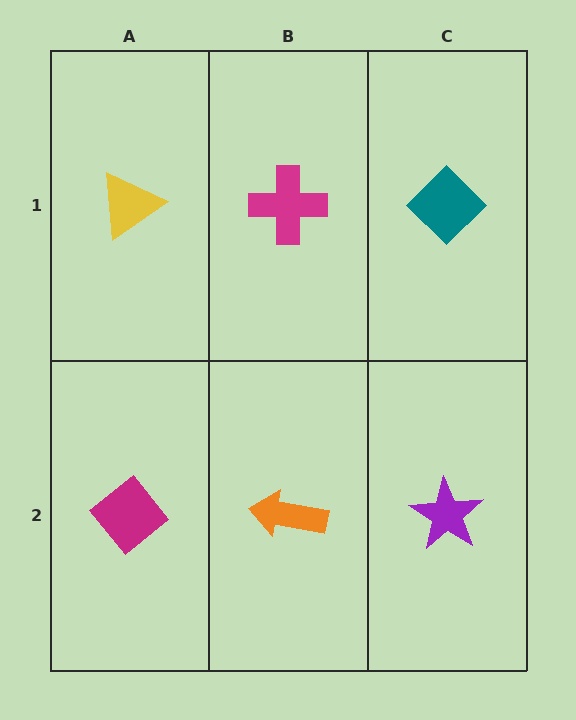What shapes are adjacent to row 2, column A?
A yellow triangle (row 1, column A), an orange arrow (row 2, column B).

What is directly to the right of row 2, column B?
A purple star.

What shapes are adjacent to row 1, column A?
A magenta diamond (row 2, column A), a magenta cross (row 1, column B).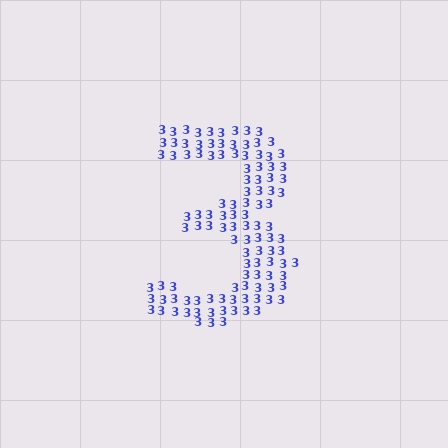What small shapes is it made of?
It is made of small digit 3's.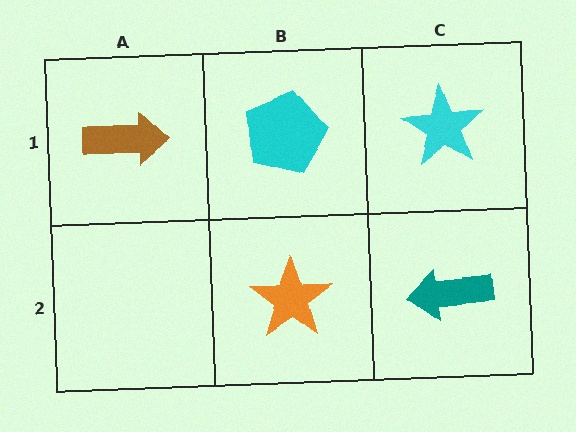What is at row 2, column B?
An orange star.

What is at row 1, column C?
A cyan star.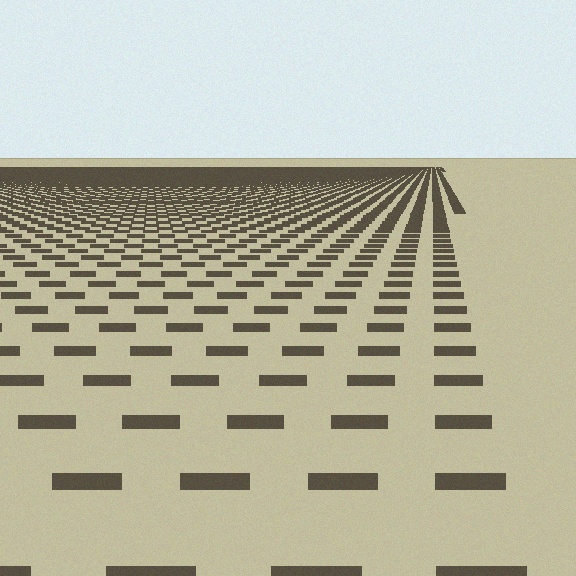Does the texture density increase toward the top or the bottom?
Density increases toward the top.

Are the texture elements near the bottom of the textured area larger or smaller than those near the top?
Larger. Near the bottom, elements are closer to the viewer and appear at a bigger on-screen size.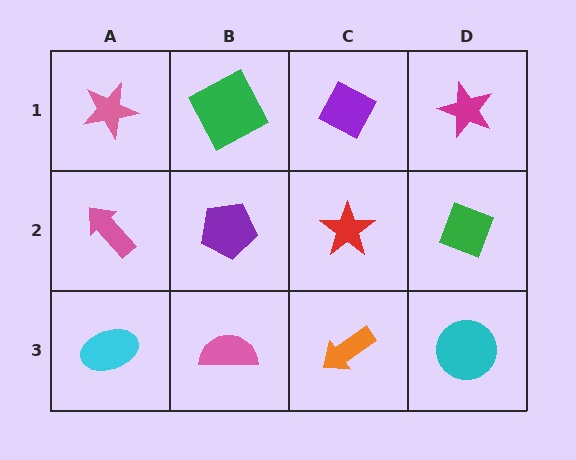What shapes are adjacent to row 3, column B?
A purple pentagon (row 2, column B), a cyan ellipse (row 3, column A), an orange arrow (row 3, column C).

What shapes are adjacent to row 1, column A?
A pink arrow (row 2, column A), a green square (row 1, column B).